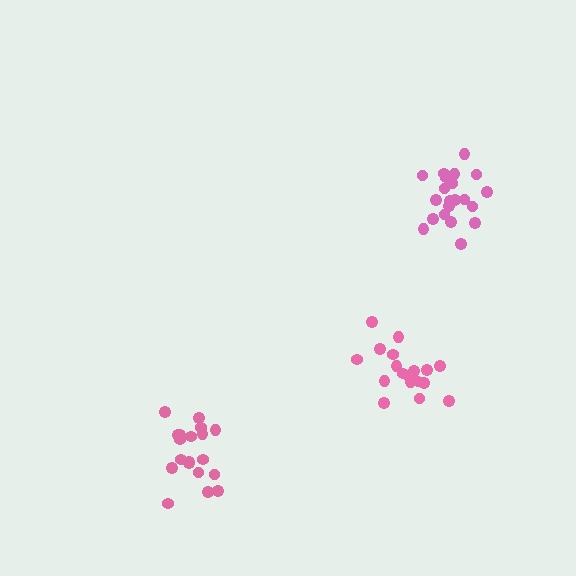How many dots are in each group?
Group 1: 19 dots, Group 2: 18 dots, Group 3: 21 dots (58 total).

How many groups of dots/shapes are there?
There are 3 groups.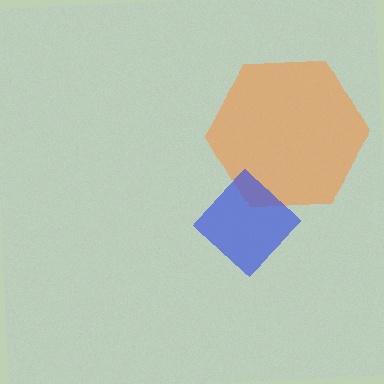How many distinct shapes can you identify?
There are 2 distinct shapes: an orange hexagon, a blue diamond.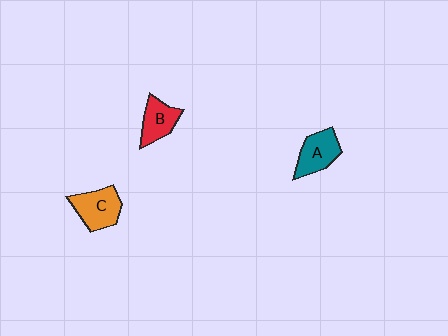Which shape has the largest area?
Shape C (orange).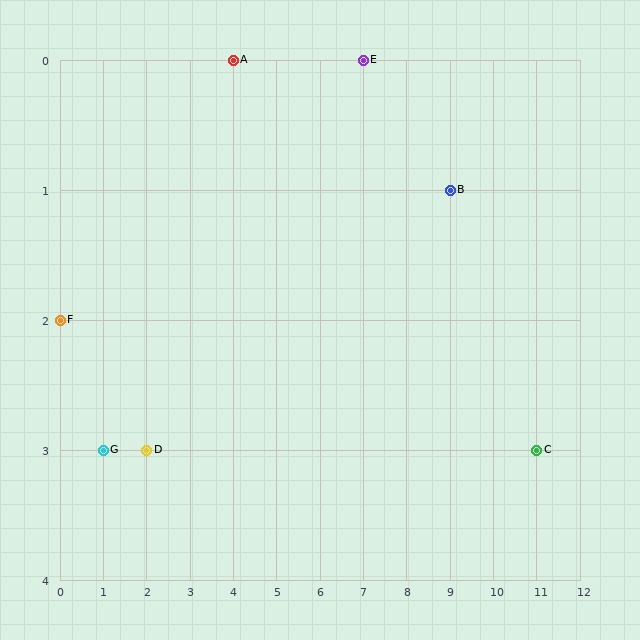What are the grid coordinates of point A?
Point A is at grid coordinates (4, 0).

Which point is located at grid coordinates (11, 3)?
Point C is at (11, 3).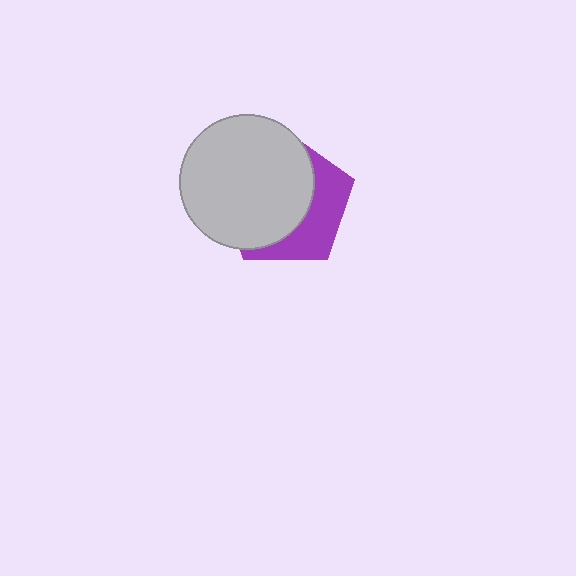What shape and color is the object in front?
The object in front is a light gray circle.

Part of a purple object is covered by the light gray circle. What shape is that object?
It is a pentagon.